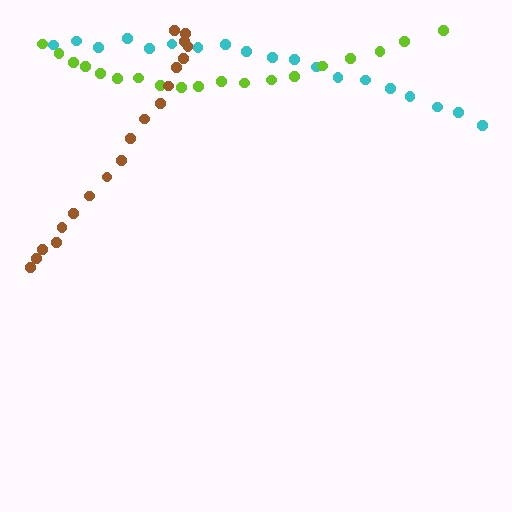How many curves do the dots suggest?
There are 3 distinct paths.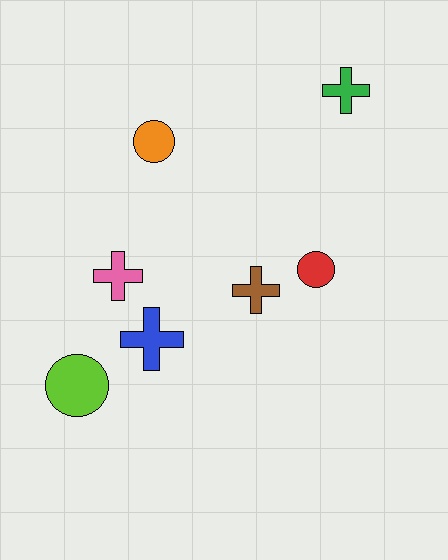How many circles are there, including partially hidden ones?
There are 3 circles.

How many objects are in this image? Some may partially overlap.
There are 7 objects.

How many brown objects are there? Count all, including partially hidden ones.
There is 1 brown object.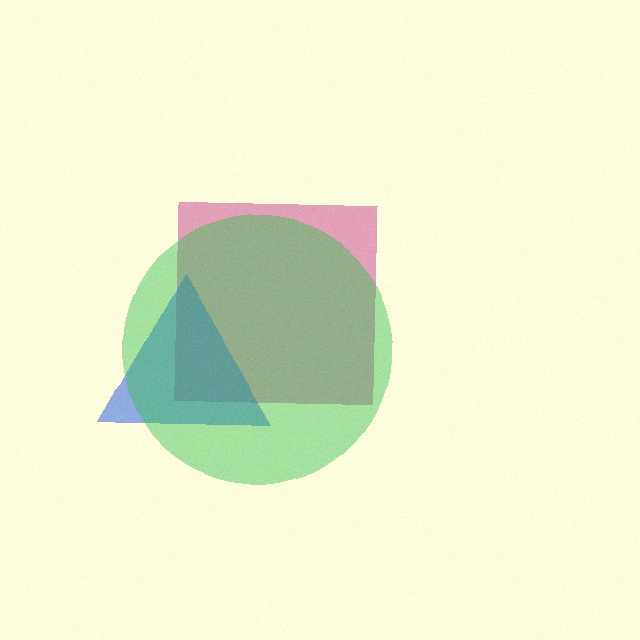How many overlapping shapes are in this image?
There are 3 overlapping shapes in the image.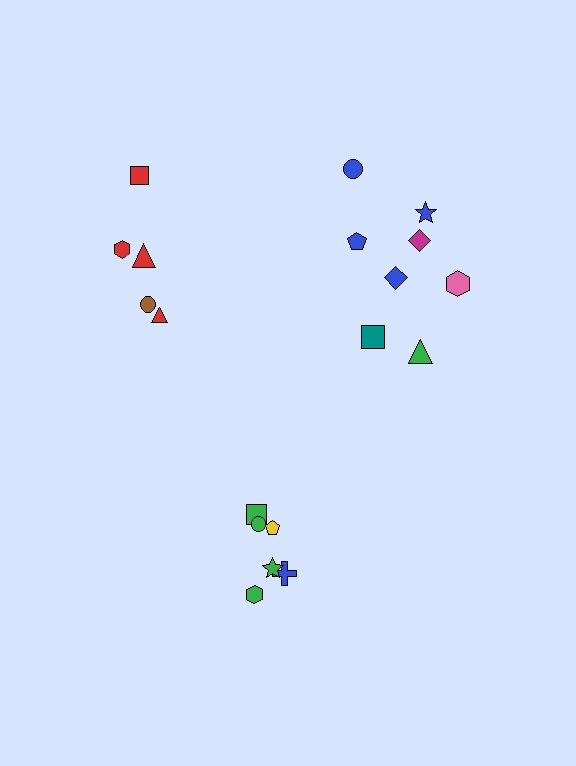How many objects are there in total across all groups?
There are 19 objects.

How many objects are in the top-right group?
There are 8 objects.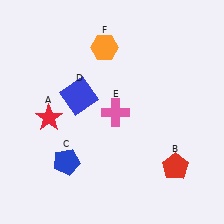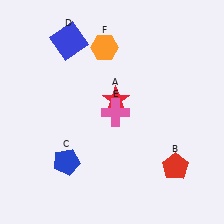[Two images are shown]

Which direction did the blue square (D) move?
The blue square (D) moved up.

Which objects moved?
The objects that moved are: the red star (A), the blue square (D).